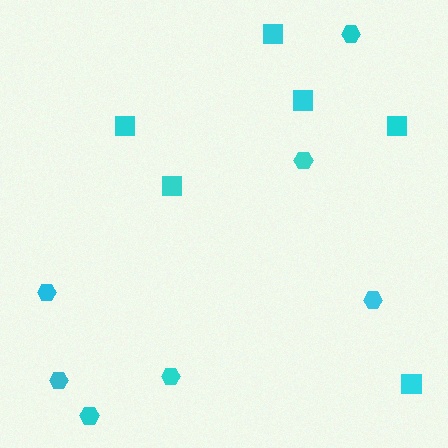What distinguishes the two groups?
There are 2 groups: one group of squares (6) and one group of hexagons (7).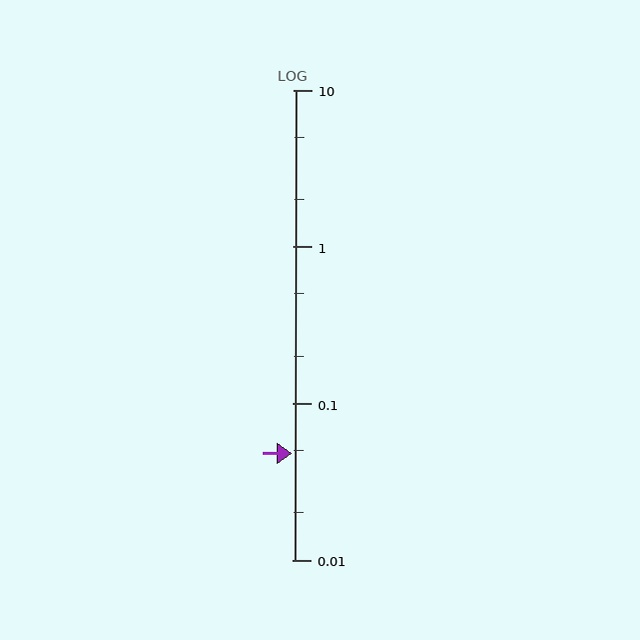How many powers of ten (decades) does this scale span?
The scale spans 3 decades, from 0.01 to 10.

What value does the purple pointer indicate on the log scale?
The pointer indicates approximately 0.048.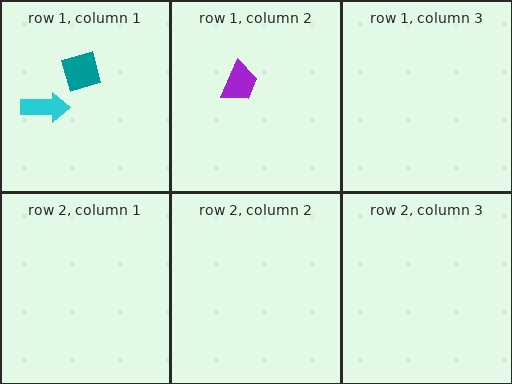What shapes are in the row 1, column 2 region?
The purple trapezoid.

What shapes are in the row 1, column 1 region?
The cyan arrow, the teal diamond.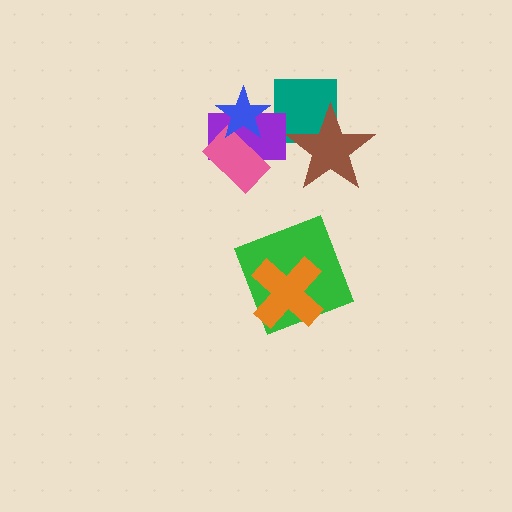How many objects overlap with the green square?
1 object overlaps with the green square.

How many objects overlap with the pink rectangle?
2 objects overlap with the pink rectangle.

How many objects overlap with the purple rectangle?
2 objects overlap with the purple rectangle.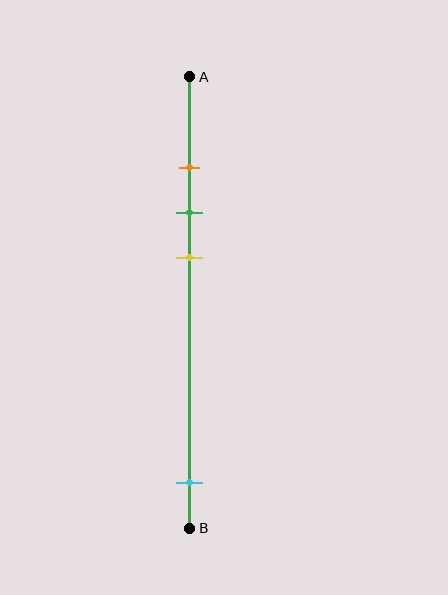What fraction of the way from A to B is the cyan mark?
The cyan mark is approximately 90% (0.9) of the way from A to B.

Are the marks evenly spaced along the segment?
No, the marks are not evenly spaced.